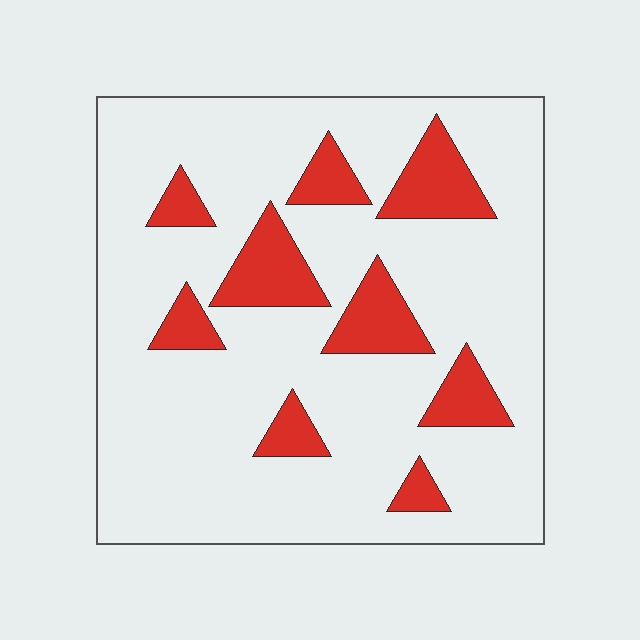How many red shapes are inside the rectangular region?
9.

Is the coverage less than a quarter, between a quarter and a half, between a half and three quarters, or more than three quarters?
Less than a quarter.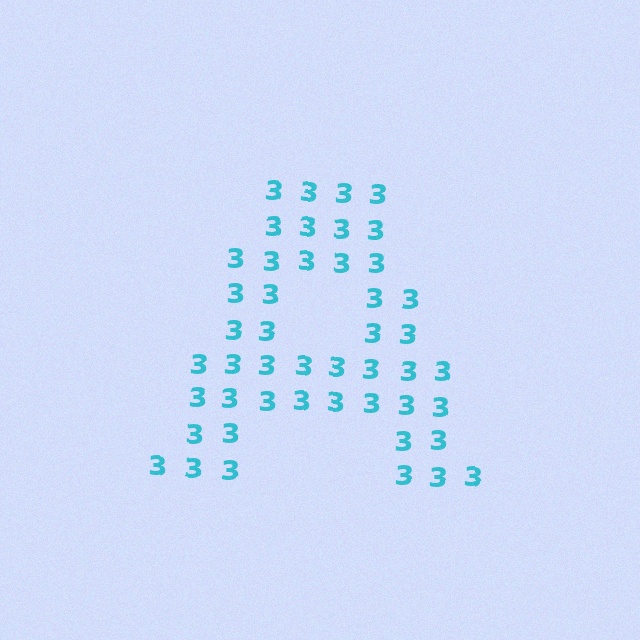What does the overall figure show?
The overall figure shows the letter A.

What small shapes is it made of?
It is made of small digit 3's.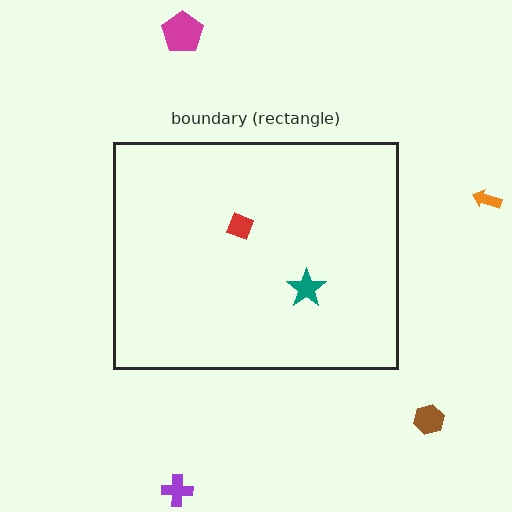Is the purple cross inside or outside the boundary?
Outside.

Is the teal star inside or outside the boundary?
Inside.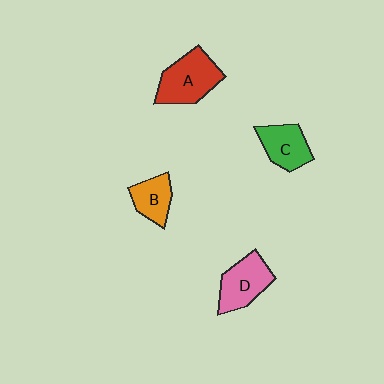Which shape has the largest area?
Shape A (red).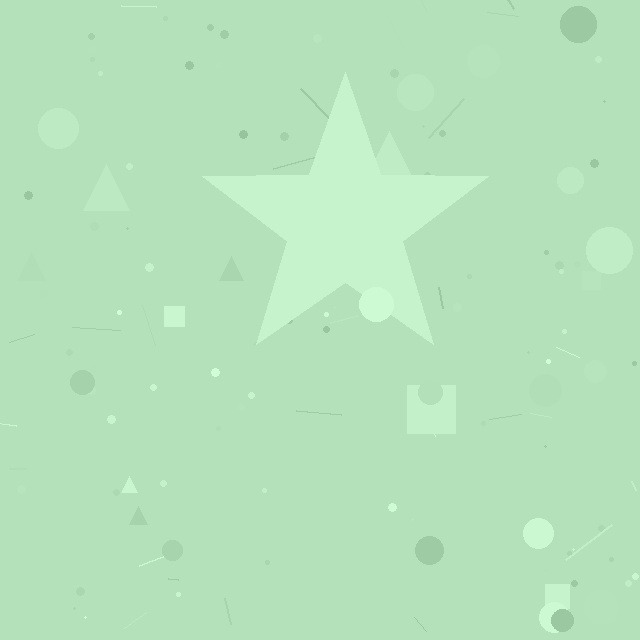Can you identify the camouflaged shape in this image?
The camouflaged shape is a star.